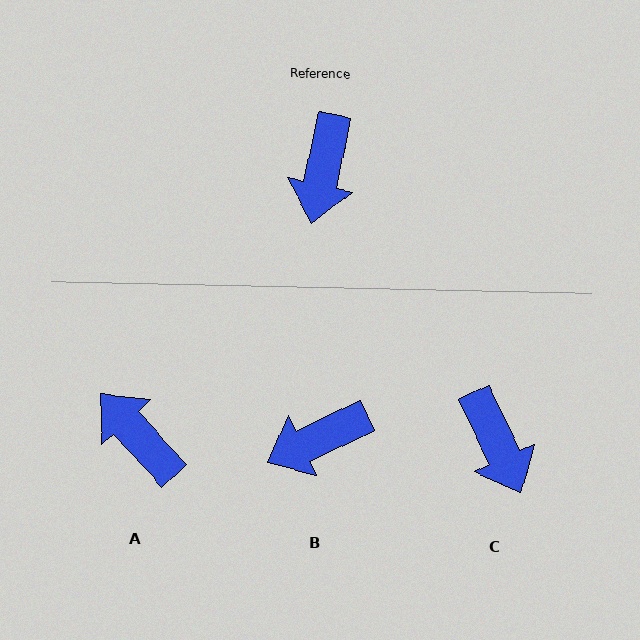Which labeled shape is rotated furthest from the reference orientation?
A, about 126 degrees away.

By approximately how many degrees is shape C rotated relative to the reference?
Approximately 37 degrees counter-clockwise.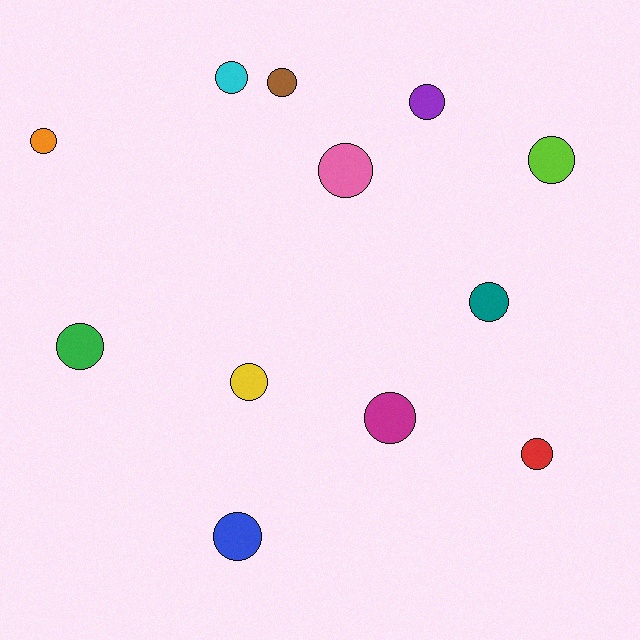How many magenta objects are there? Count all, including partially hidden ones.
There is 1 magenta object.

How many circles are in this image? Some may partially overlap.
There are 12 circles.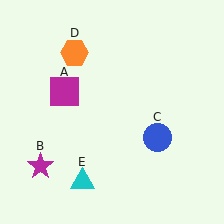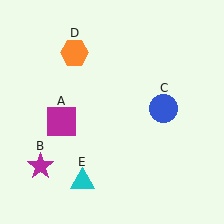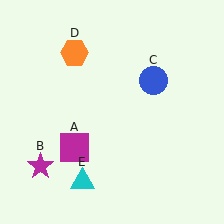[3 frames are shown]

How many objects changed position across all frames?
2 objects changed position: magenta square (object A), blue circle (object C).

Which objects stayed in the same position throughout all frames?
Magenta star (object B) and orange hexagon (object D) and cyan triangle (object E) remained stationary.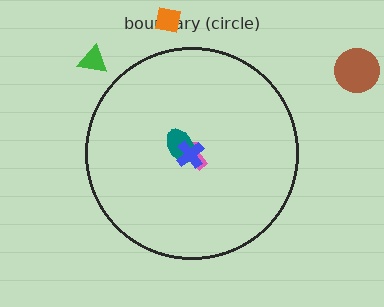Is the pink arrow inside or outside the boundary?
Inside.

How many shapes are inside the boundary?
3 inside, 3 outside.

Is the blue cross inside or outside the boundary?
Inside.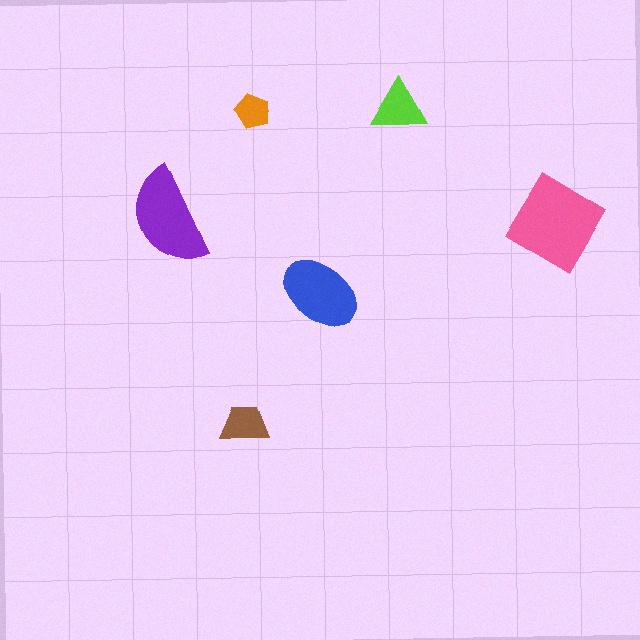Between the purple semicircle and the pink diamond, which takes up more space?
The pink diamond.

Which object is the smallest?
The orange pentagon.